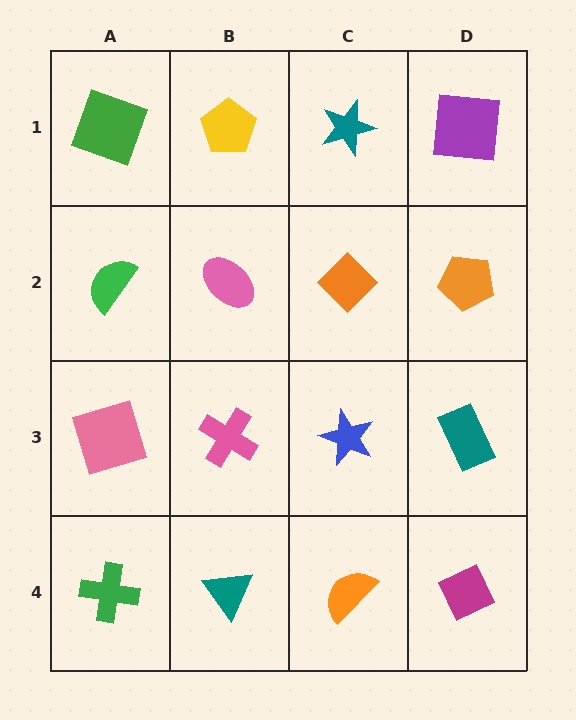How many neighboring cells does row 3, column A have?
3.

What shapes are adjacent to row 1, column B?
A pink ellipse (row 2, column B), a green square (row 1, column A), a teal star (row 1, column C).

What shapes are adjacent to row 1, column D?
An orange pentagon (row 2, column D), a teal star (row 1, column C).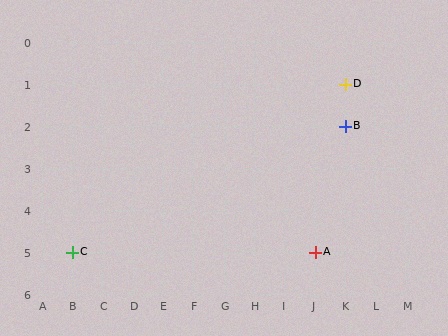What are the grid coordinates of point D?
Point D is at grid coordinates (K, 1).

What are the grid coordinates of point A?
Point A is at grid coordinates (J, 5).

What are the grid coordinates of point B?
Point B is at grid coordinates (K, 2).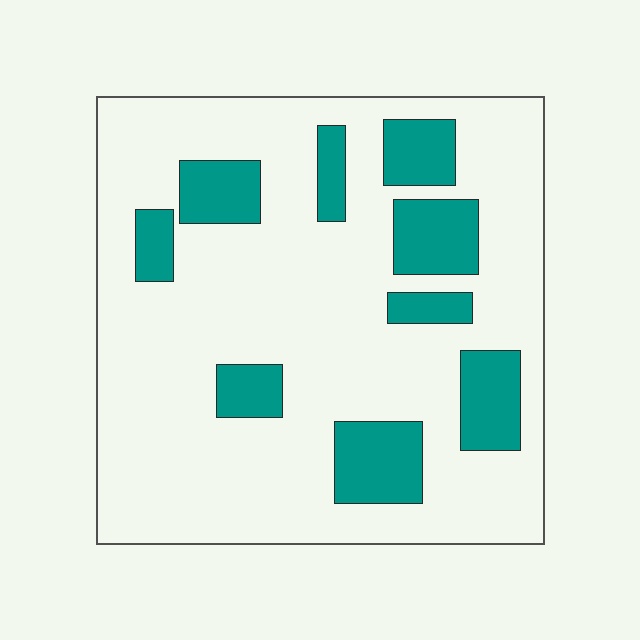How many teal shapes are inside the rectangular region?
9.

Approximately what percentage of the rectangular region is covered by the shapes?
Approximately 20%.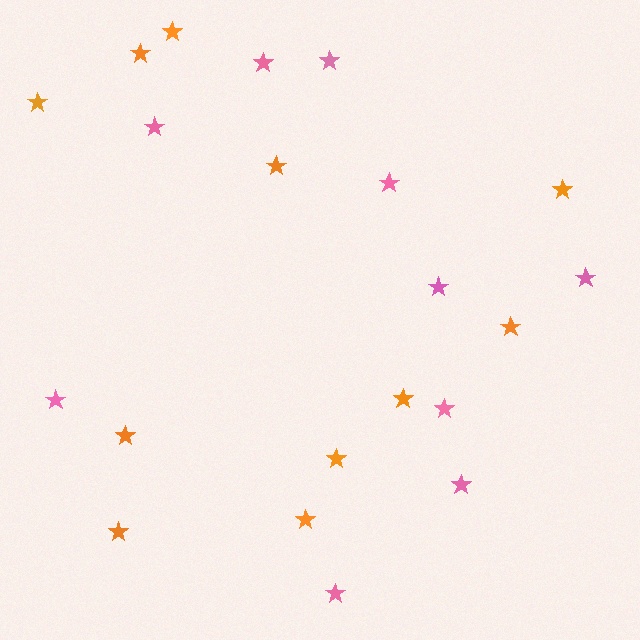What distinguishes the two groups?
There are 2 groups: one group of orange stars (11) and one group of pink stars (10).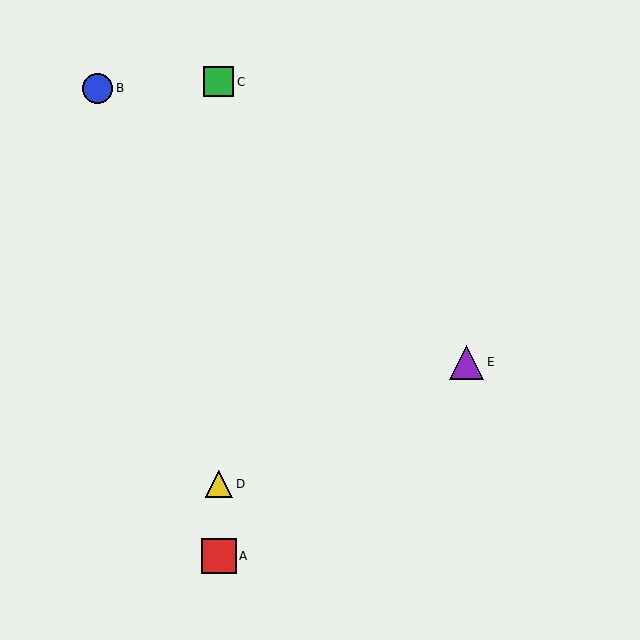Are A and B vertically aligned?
No, A is at x≈219 and B is at x≈98.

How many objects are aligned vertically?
3 objects (A, C, D) are aligned vertically.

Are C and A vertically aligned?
Yes, both are at x≈219.